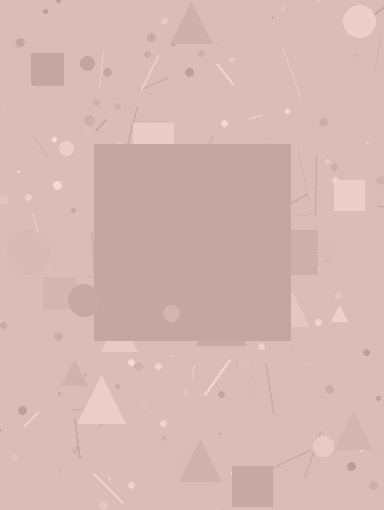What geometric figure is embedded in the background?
A square is embedded in the background.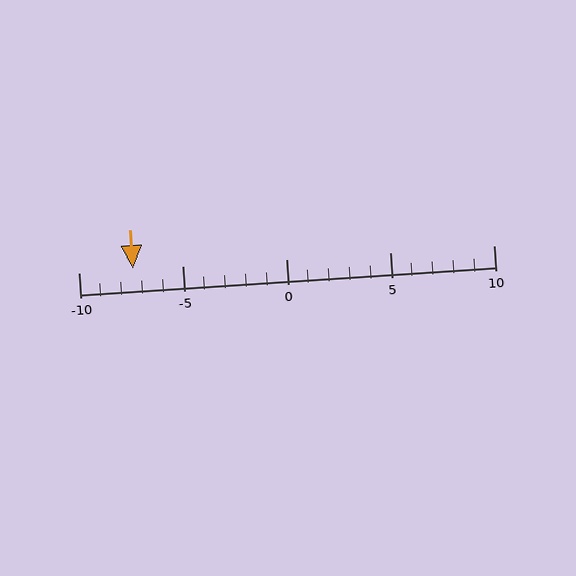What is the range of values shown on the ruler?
The ruler shows values from -10 to 10.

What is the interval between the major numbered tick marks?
The major tick marks are spaced 5 units apart.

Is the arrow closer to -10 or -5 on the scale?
The arrow is closer to -5.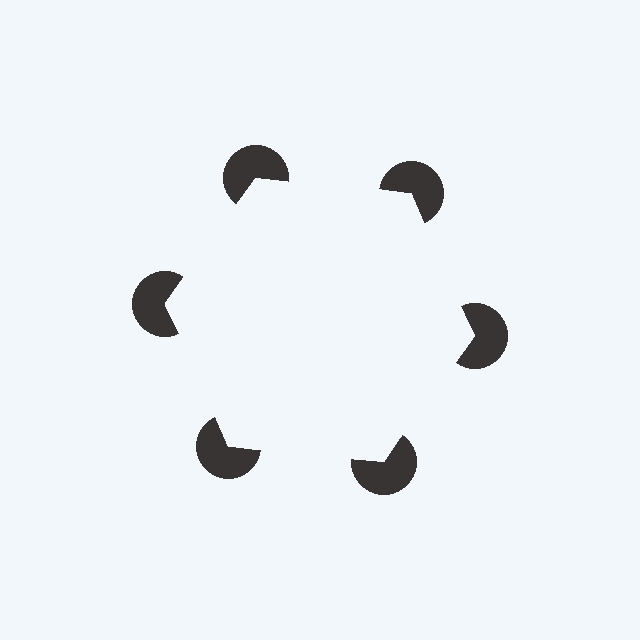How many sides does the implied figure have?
6 sides.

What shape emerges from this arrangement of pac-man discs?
An illusory hexagon — its edges are inferred from the aligned wedge cuts in the pac-man discs, not physically drawn.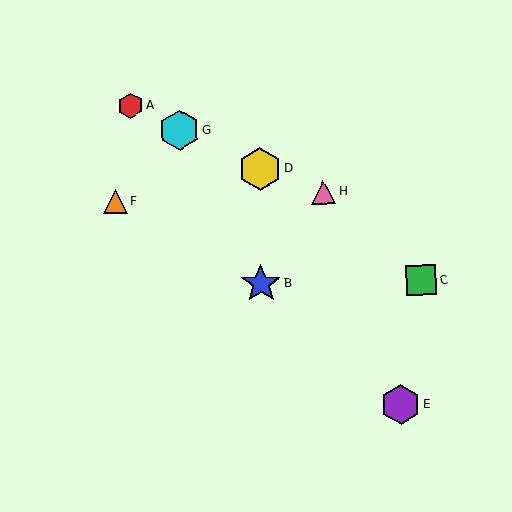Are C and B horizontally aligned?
Yes, both are at y≈280.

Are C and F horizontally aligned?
No, C is at y≈280 and F is at y≈201.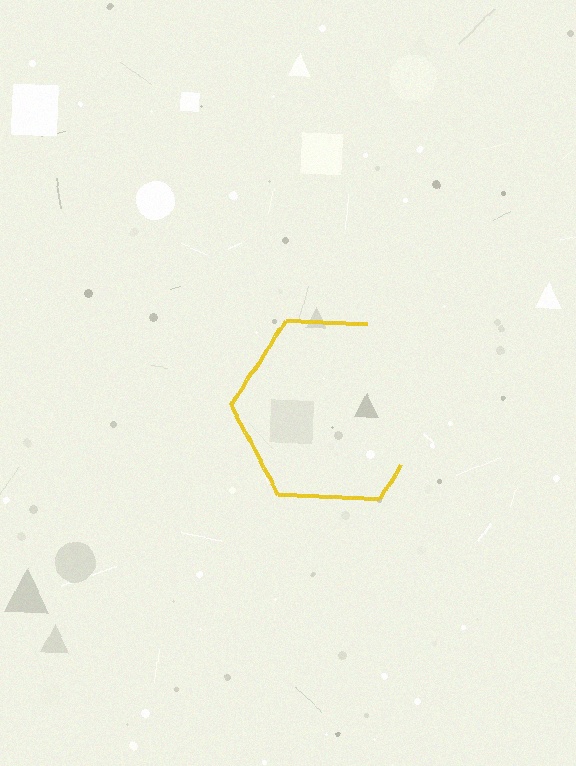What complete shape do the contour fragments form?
The contour fragments form a hexagon.